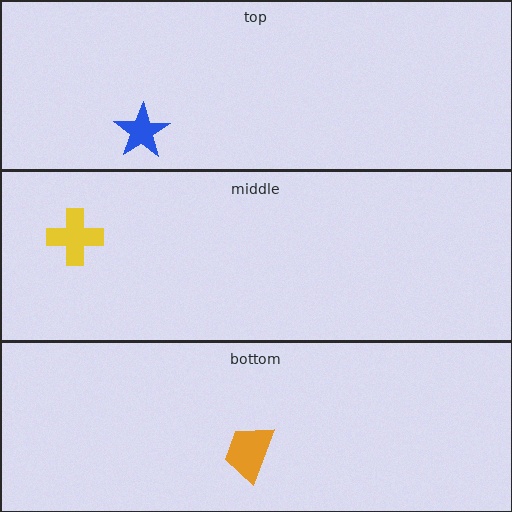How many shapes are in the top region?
1.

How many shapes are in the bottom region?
1.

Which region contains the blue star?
The top region.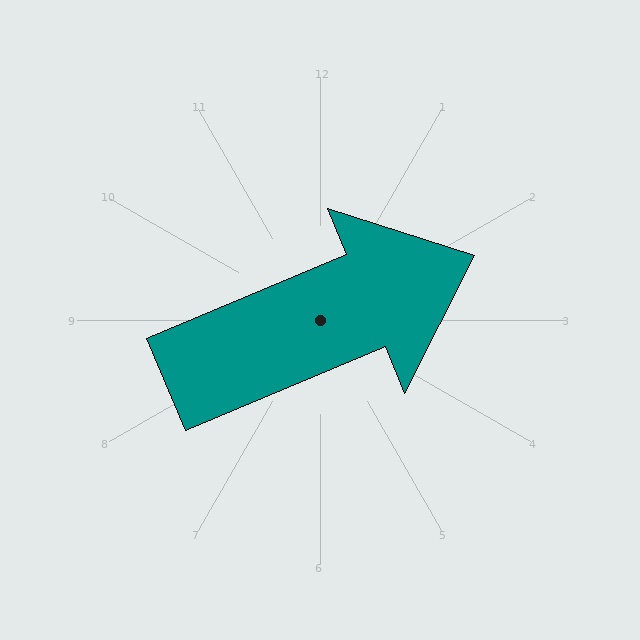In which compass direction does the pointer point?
Northeast.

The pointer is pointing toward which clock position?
Roughly 2 o'clock.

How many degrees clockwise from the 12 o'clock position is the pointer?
Approximately 67 degrees.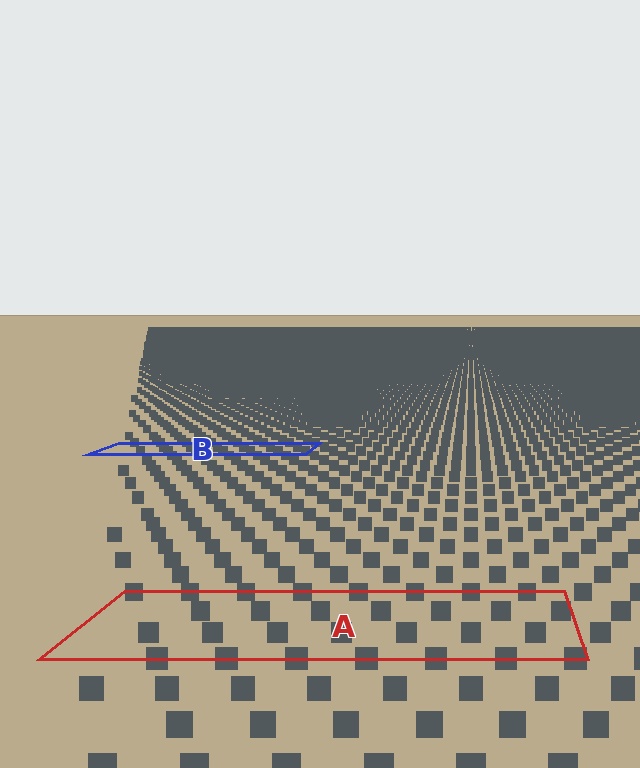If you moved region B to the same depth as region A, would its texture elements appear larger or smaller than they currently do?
They would appear larger. At a closer depth, the same texture elements are projected at a bigger on-screen size.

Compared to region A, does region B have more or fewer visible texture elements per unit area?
Region B has more texture elements per unit area — they are packed more densely because it is farther away.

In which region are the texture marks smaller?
The texture marks are smaller in region B, because it is farther away.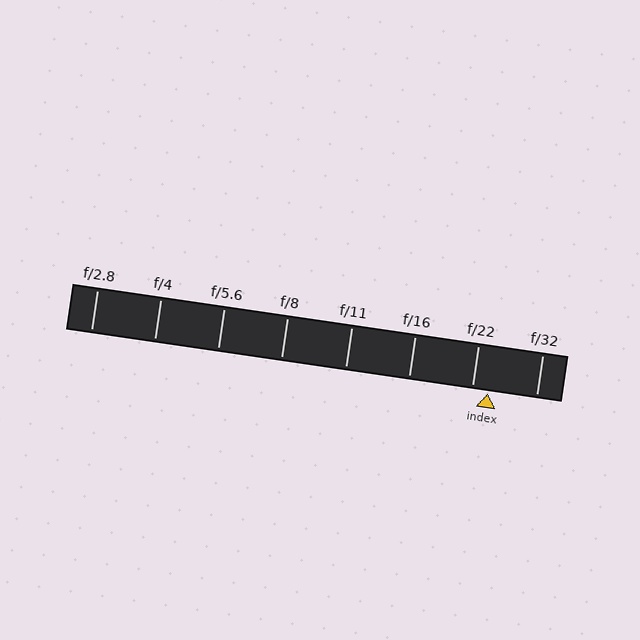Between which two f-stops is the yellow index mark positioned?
The index mark is between f/22 and f/32.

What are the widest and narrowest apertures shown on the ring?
The widest aperture shown is f/2.8 and the narrowest is f/32.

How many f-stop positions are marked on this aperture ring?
There are 8 f-stop positions marked.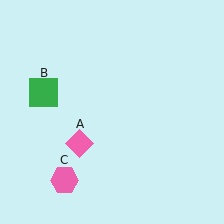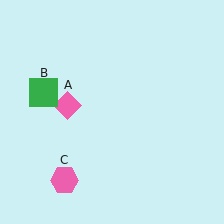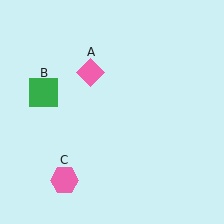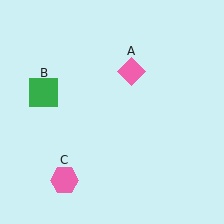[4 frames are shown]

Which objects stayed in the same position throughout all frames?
Green square (object B) and pink hexagon (object C) remained stationary.